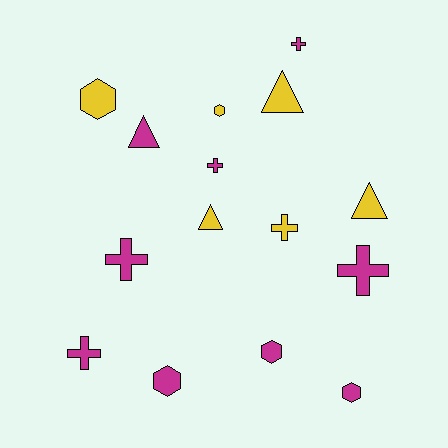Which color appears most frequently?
Magenta, with 9 objects.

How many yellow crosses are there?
There is 1 yellow cross.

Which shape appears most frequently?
Cross, with 6 objects.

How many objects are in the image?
There are 15 objects.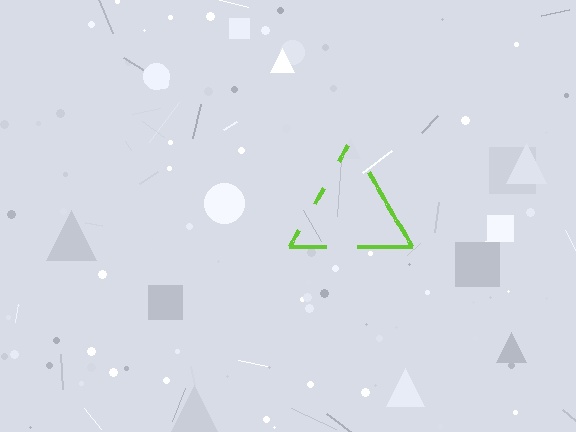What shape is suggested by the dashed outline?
The dashed outline suggests a triangle.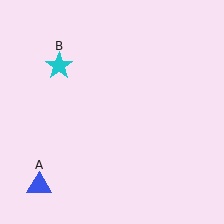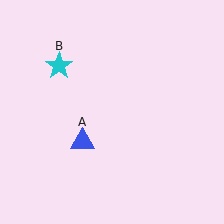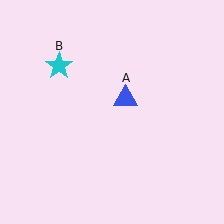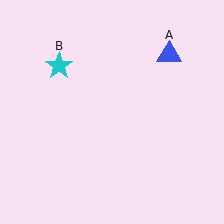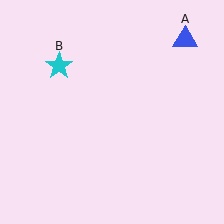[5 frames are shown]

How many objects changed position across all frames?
1 object changed position: blue triangle (object A).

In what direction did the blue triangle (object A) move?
The blue triangle (object A) moved up and to the right.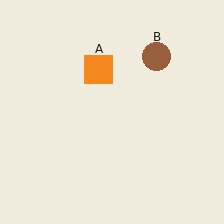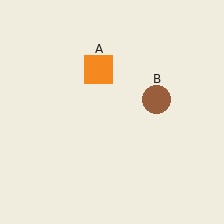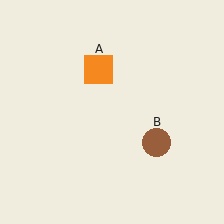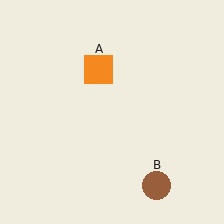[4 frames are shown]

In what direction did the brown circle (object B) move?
The brown circle (object B) moved down.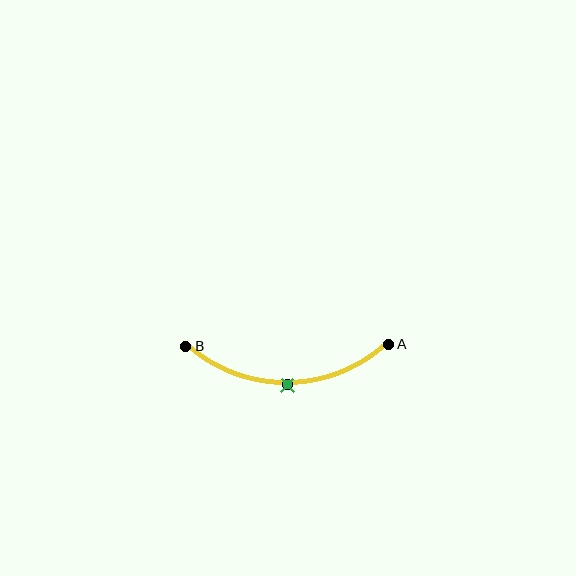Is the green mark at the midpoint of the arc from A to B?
Yes. The green mark lies on the arc at equal arc-length from both A and B — it is the arc midpoint.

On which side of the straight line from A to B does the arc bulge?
The arc bulges below the straight line connecting A and B.